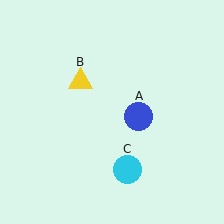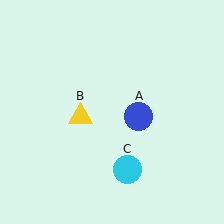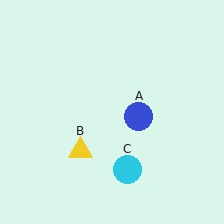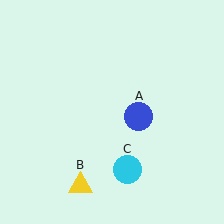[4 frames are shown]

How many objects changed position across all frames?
1 object changed position: yellow triangle (object B).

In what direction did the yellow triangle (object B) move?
The yellow triangle (object B) moved down.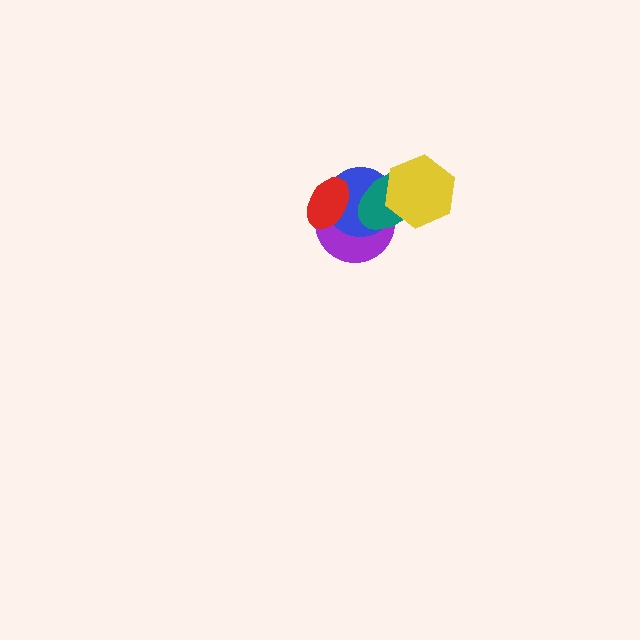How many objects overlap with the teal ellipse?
3 objects overlap with the teal ellipse.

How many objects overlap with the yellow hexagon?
2 objects overlap with the yellow hexagon.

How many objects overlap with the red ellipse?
2 objects overlap with the red ellipse.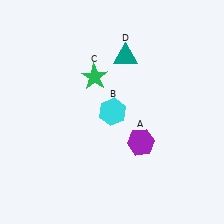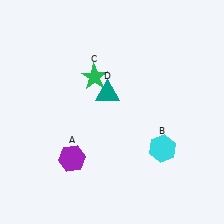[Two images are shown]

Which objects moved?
The objects that moved are: the purple hexagon (A), the cyan hexagon (B), the teal triangle (D).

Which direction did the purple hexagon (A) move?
The purple hexagon (A) moved left.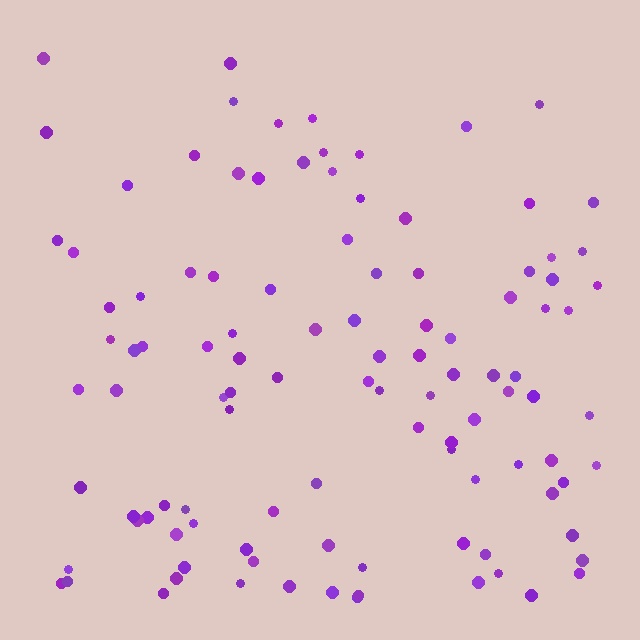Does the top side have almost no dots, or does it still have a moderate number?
Still a moderate number, just noticeably fewer than the bottom.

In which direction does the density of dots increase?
From top to bottom, with the bottom side densest.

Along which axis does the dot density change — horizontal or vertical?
Vertical.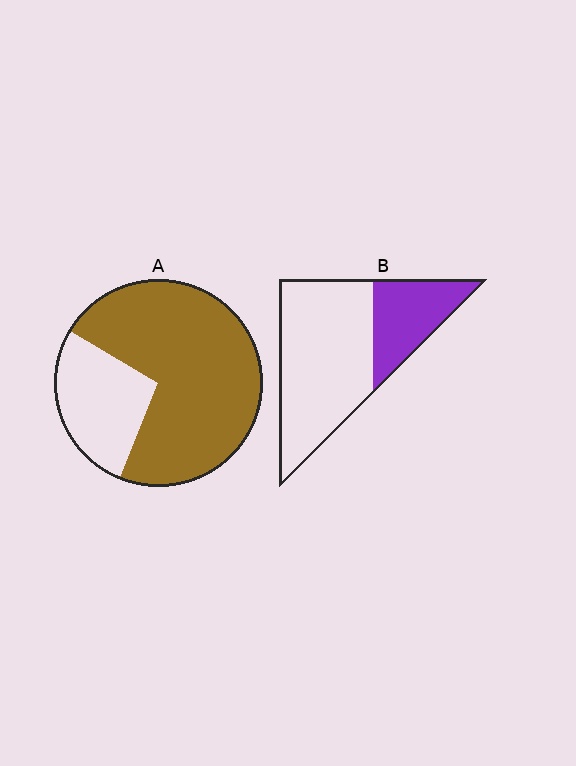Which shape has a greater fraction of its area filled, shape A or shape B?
Shape A.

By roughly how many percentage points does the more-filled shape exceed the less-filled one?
By roughly 45 percentage points (A over B).